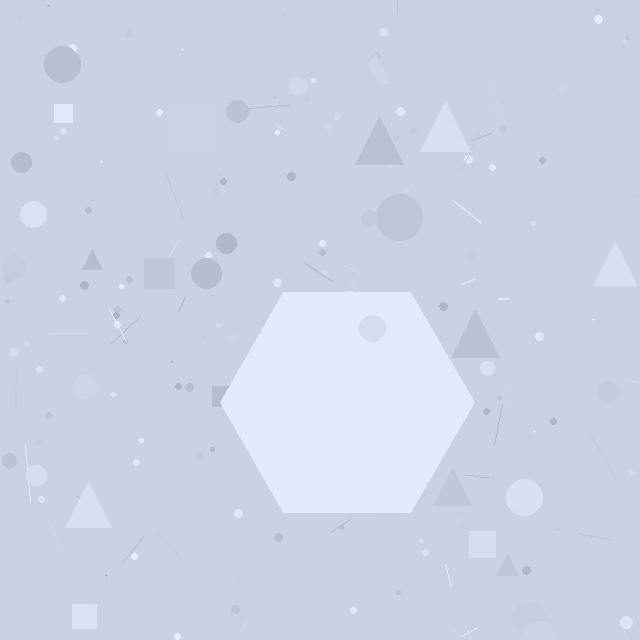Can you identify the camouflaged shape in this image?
The camouflaged shape is a hexagon.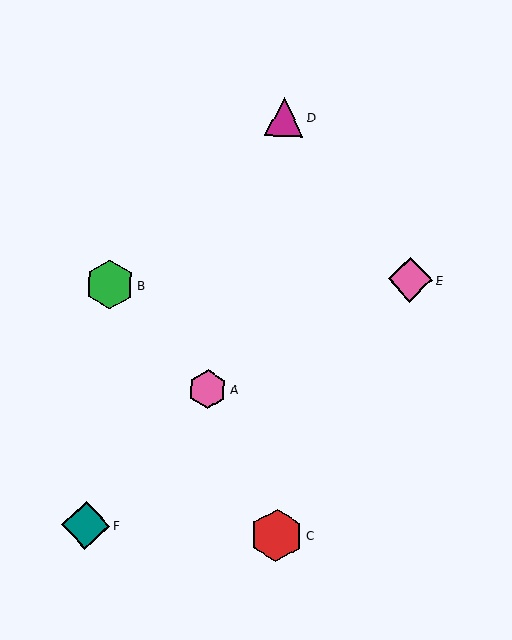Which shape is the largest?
The red hexagon (labeled C) is the largest.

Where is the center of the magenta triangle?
The center of the magenta triangle is at (284, 117).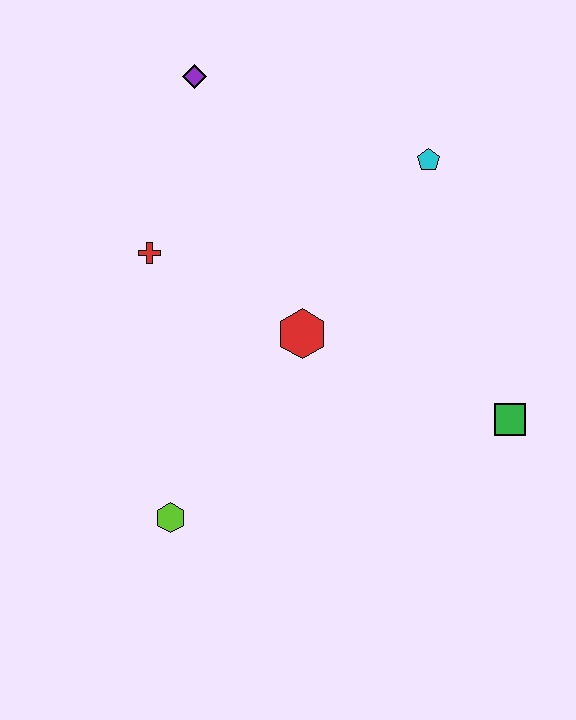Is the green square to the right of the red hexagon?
Yes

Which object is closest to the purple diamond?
The red cross is closest to the purple diamond.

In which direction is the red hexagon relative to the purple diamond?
The red hexagon is below the purple diamond.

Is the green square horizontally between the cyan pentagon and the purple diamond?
No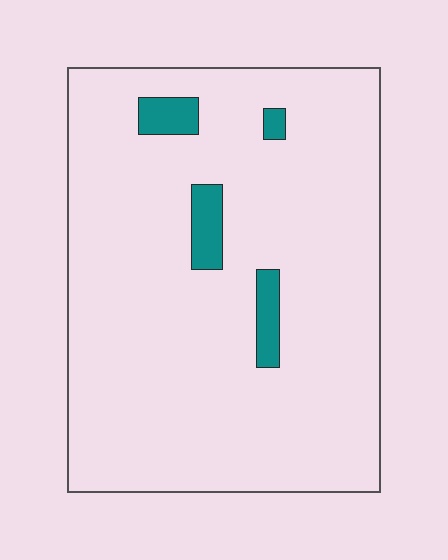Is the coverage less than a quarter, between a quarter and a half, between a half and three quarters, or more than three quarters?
Less than a quarter.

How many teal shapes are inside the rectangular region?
4.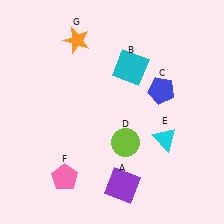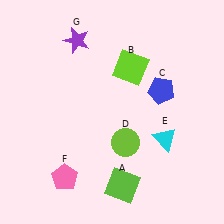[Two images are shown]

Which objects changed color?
A changed from purple to lime. B changed from cyan to lime. G changed from orange to purple.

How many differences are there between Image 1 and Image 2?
There are 3 differences between the two images.